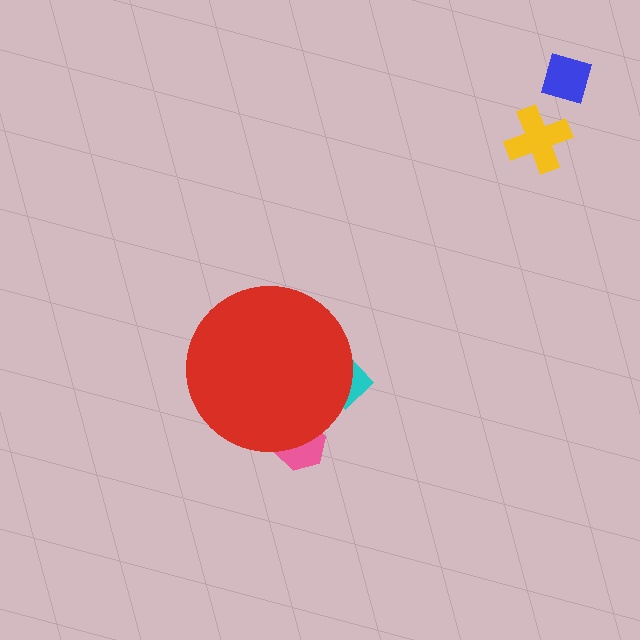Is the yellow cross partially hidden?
No, the yellow cross is fully visible.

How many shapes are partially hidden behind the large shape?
2 shapes are partially hidden.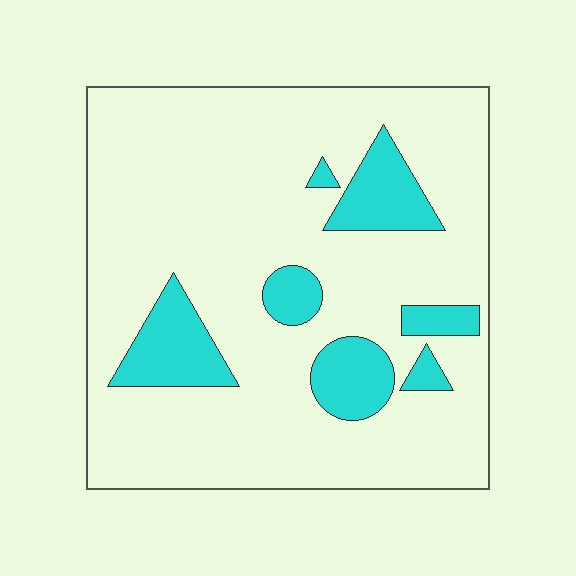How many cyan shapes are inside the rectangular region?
7.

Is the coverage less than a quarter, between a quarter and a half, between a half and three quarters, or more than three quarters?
Less than a quarter.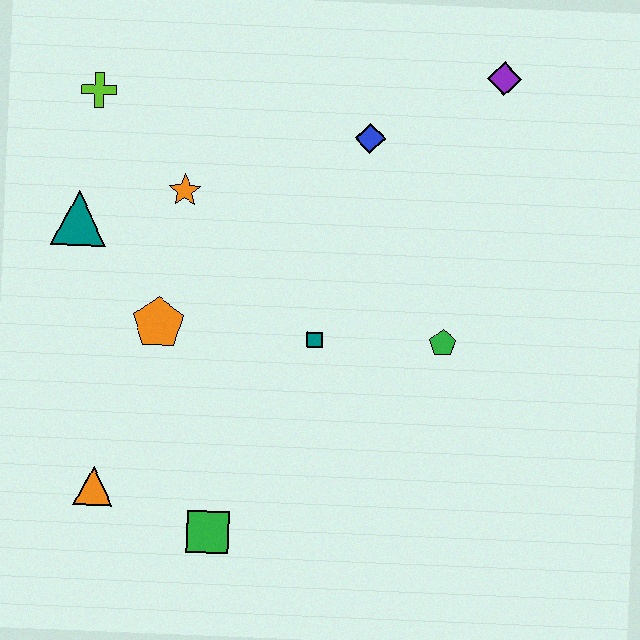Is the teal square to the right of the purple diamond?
No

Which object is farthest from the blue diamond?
The orange triangle is farthest from the blue diamond.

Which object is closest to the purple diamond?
The blue diamond is closest to the purple diamond.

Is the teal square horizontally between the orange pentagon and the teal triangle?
No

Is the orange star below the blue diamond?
Yes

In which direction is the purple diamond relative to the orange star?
The purple diamond is to the right of the orange star.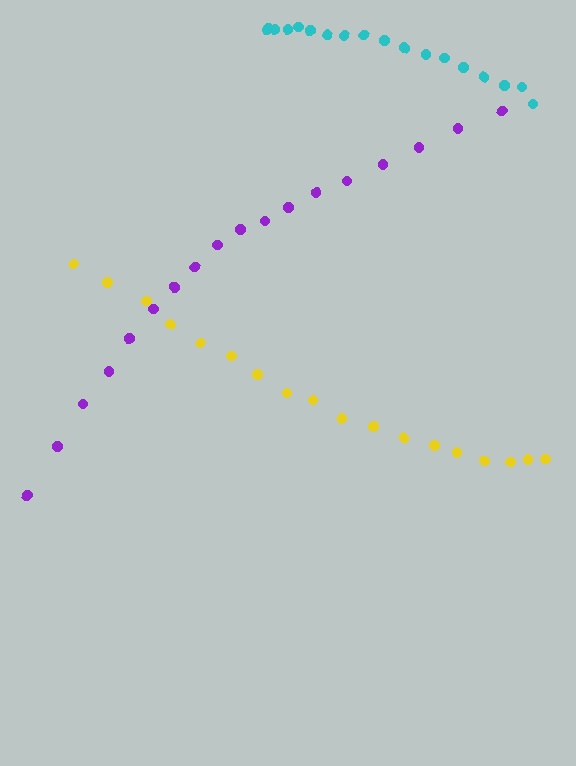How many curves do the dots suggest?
There are 3 distinct paths.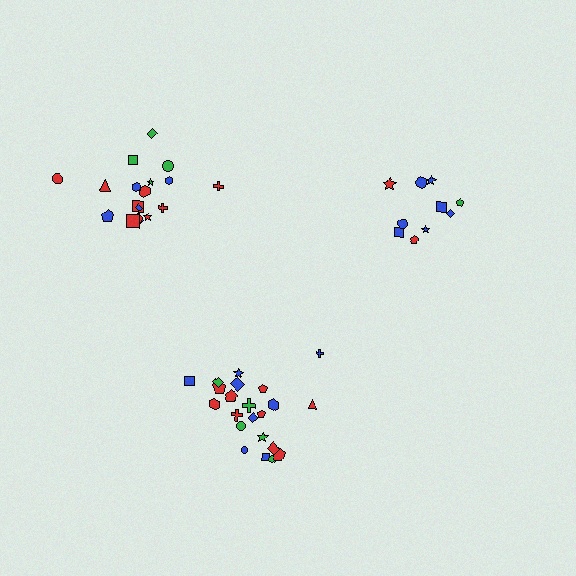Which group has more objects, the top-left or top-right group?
The top-left group.